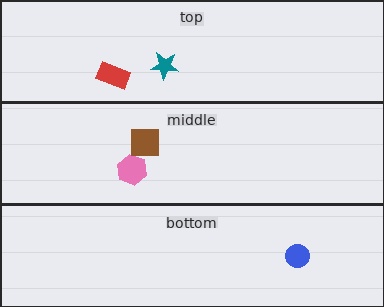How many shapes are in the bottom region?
1.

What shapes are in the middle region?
The pink hexagon, the brown square.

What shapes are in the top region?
The teal star, the red rectangle.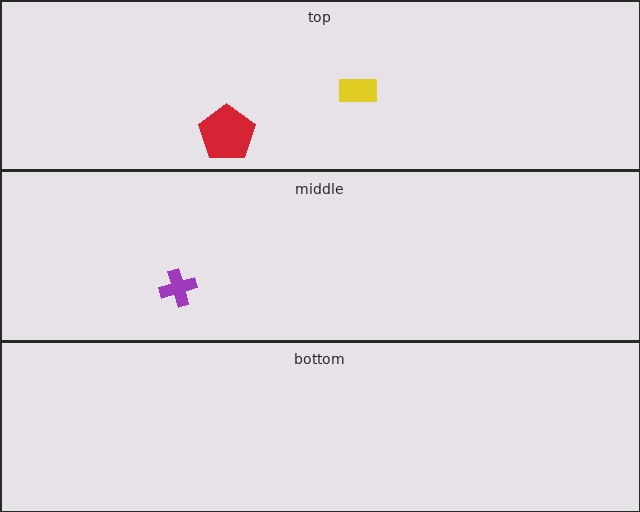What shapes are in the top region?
The yellow rectangle, the red pentagon.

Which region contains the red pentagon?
The top region.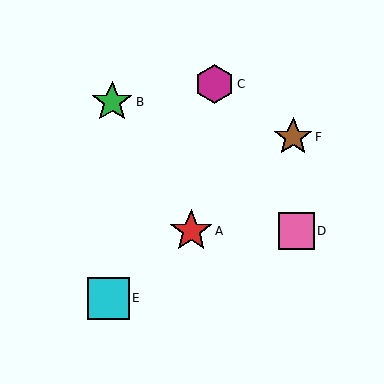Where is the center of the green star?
The center of the green star is at (112, 102).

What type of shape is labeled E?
Shape E is a cyan square.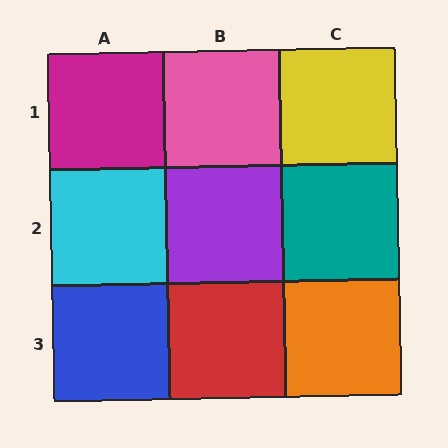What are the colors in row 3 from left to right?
Blue, red, orange.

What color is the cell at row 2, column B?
Purple.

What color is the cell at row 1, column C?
Yellow.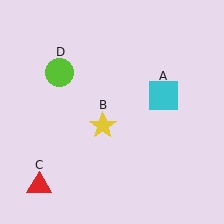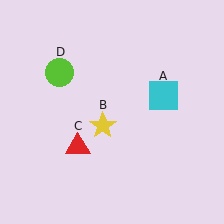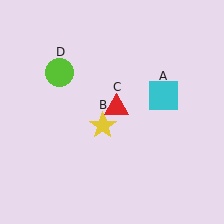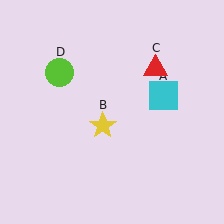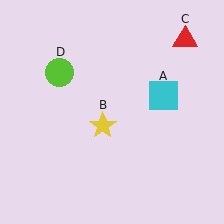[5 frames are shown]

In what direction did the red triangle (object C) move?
The red triangle (object C) moved up and to the right.